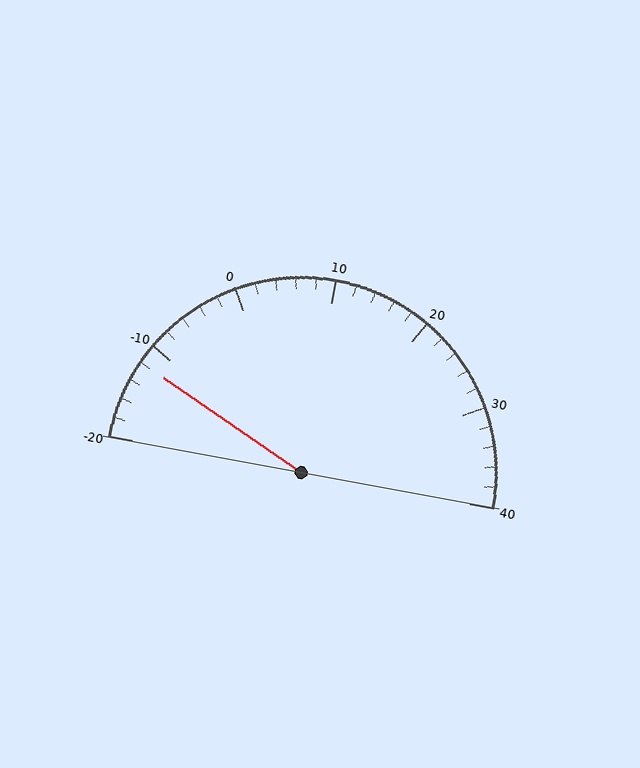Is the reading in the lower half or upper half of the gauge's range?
The reading is in the lower half of the range (-20 to 40).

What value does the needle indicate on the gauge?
The needle indicates approximately -12.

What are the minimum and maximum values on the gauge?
The gauge ranges from -20 to 40.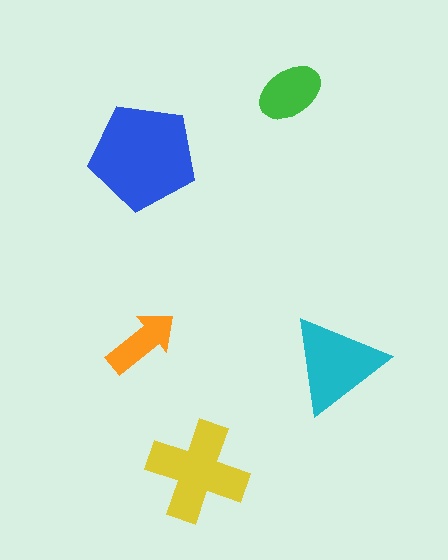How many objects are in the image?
There are 5 objects in the image.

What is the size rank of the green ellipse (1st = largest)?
4th.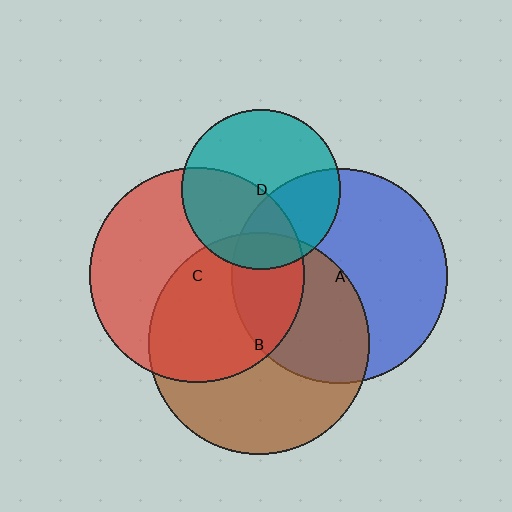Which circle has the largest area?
Circle B (brown).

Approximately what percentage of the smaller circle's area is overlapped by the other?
Approximately 15%.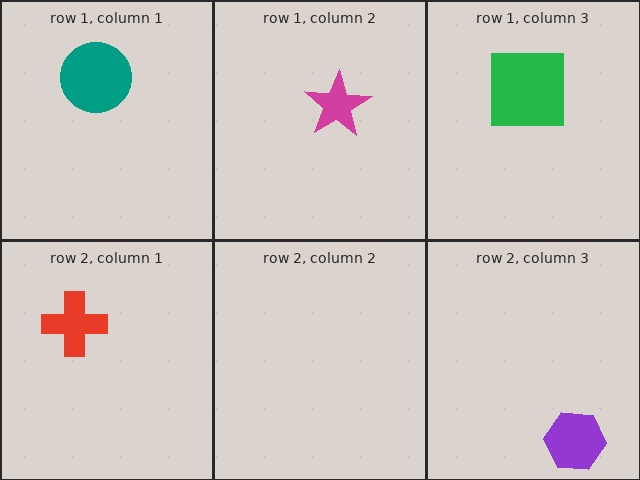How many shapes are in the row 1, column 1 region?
1.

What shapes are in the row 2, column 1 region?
The red cross.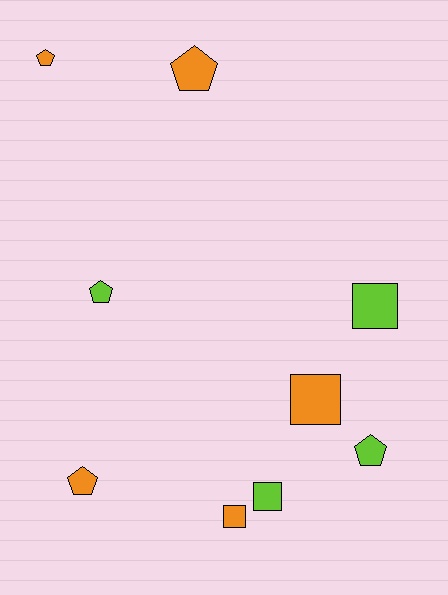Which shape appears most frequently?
Pentagon, with 5 objects.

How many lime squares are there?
There are 2 lime squares.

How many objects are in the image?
There are 9 objects.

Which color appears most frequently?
Orange, with 5 objects.